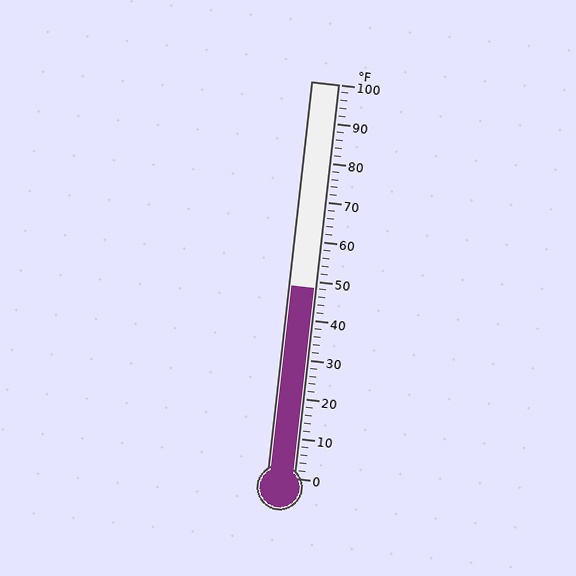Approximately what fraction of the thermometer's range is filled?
The thermometer is filled to approximately 50% of its range.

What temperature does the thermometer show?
The thermometer shows approximately 48°F.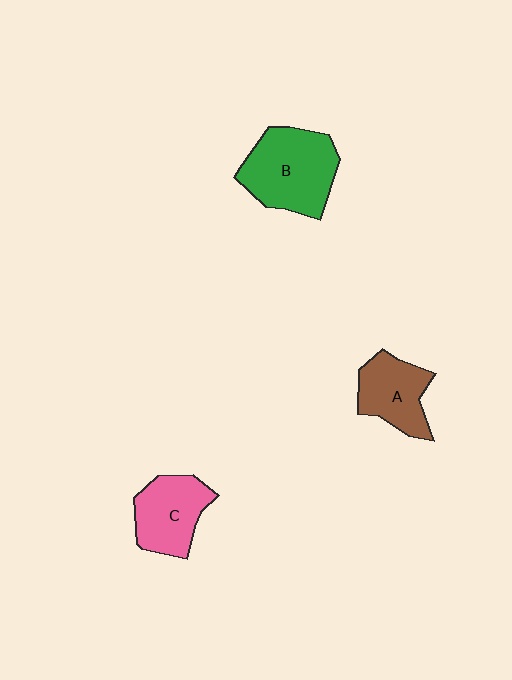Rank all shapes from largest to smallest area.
From largest to smallest: B (green), C (pink), A (brown).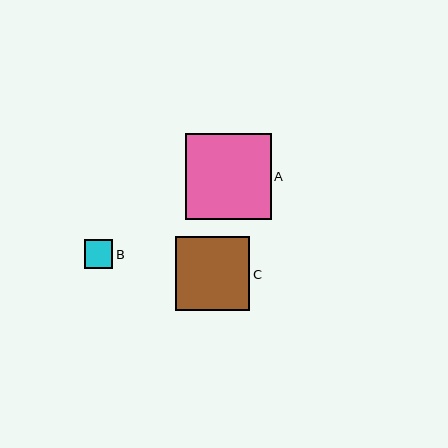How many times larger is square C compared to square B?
Square C is approximately 2.6 times the size of square B.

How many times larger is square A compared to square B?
Square A is approximately 3.0 times the size of square B.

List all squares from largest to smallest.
From largest to smallest: A, C, B.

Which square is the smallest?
Square B is the smallest with a size of approximately 28 pixels.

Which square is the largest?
Square A is the largest with a size of approximately 86 pixels.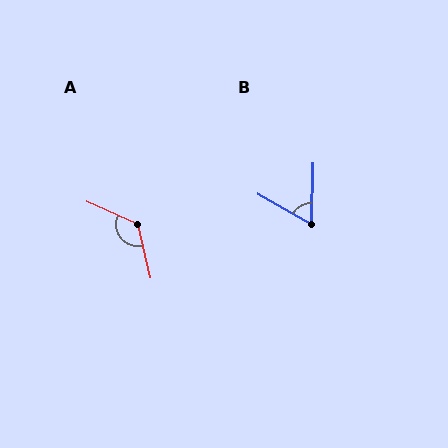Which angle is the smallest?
B, at approximately 62 degrees.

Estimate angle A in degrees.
Approximately 127 degrees.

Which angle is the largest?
A, at approximately 127 degrees.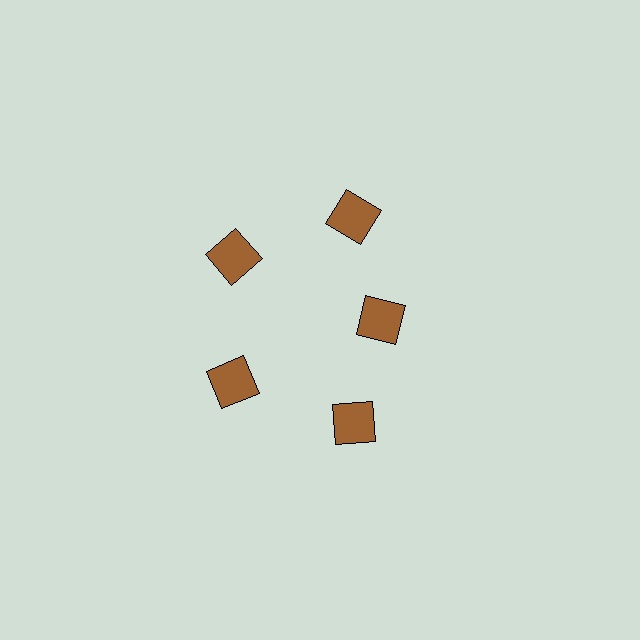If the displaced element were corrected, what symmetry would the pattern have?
It would have 5-fold rotational symmetry — the pattern would map onto itself every 72 degrees.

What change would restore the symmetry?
The symmetry would be restored by moving it outward, back onto the ring so that all 5 squares sit at equal angles and equal distance from the center.